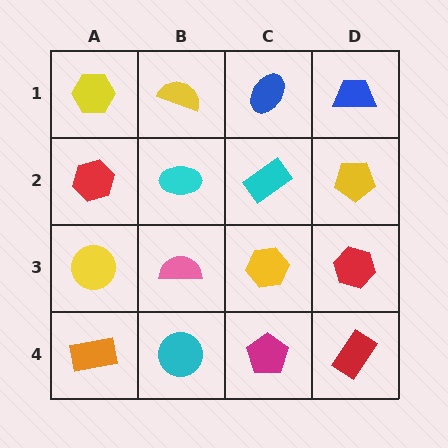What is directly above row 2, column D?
A blue trapezoid.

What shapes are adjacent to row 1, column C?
A cyan rectangle (row 2, column C), a yellow semicircle (row 1, column B), a blue trapezoid (row 1, column D).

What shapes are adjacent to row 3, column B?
A cyan ellipse (row 2, column B), a cyan circle (row 4, column B), a yellow circle (row 3, column A), a yellow hexagon (row 3, column C).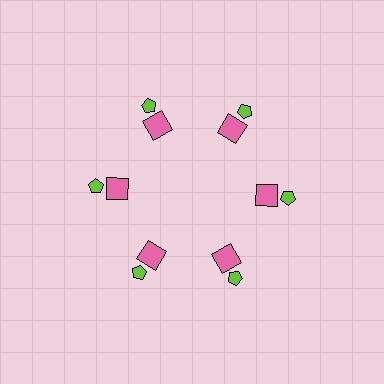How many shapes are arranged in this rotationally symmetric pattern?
There are 12 shapes, arranged in 6 groups of 2.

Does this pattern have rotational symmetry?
Yes, this pattern has 6-fold rotational symmetry. It looks the same after rotating 60 degrees around the center.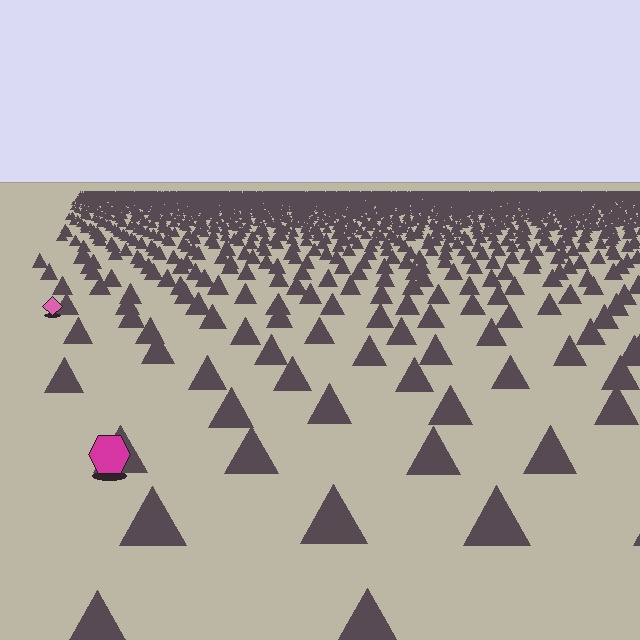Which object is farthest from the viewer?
The pink diamond is farthest from the viewer. It appears smaller and the ground texture around it is denser.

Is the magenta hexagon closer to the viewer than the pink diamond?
Yes. The magenta hexagon is closer — you can tell from the texture gradient: the ground texture is coarser near it.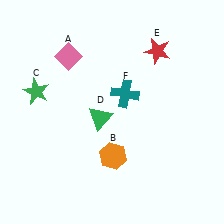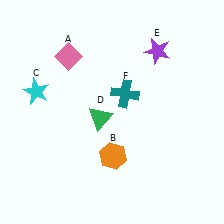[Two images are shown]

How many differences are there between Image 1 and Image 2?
There are 2 differences between the two images.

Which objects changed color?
C changed from green to cyan. E changed from red to purple.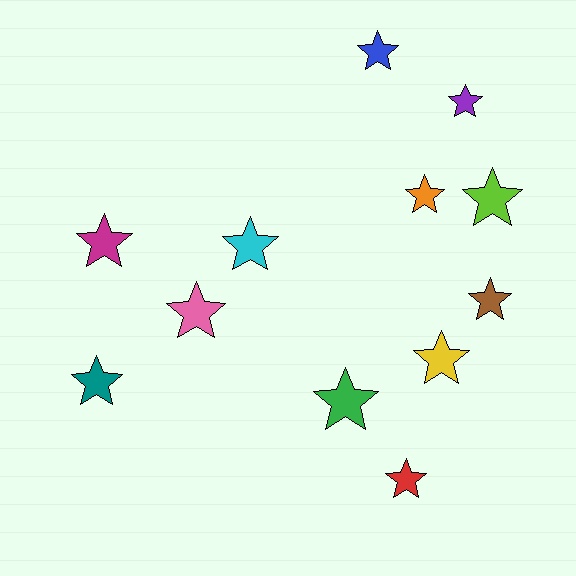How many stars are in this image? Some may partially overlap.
There are 12 stars.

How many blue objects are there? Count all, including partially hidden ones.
There is 1 blue object.